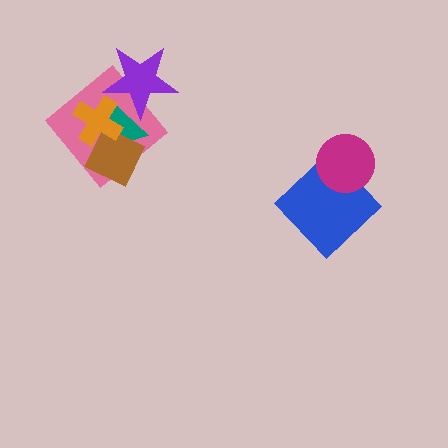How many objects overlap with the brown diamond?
3 objects overlap with the brown diamond.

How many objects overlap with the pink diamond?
4 objects overlap with the pink diamond.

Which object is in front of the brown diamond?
The orange cross is in front of the brown diamond.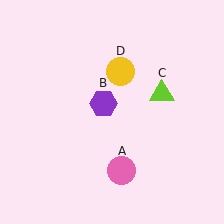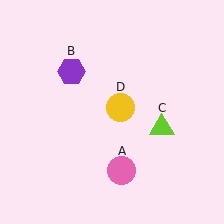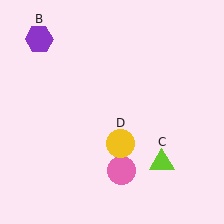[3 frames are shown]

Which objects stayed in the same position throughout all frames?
Pink circle (object A) remained stationary.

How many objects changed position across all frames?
3 objects changed position: purple hexagon (object B), lime triangle (object C), yellow circle (object D).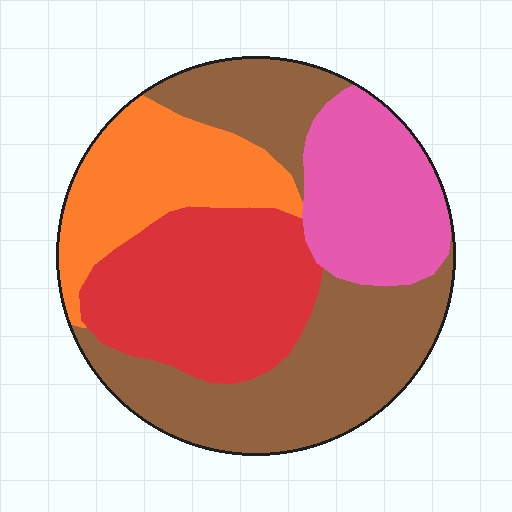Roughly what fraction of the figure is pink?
Pink covers around 20% of the figure.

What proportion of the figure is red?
Red covers 26% of the figure.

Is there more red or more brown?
Brown.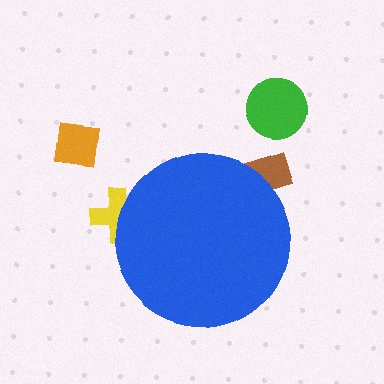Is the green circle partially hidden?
No, the green circle is fully visible.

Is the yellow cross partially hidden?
Yes, the yellow cross is partially hidden behind the blue circle.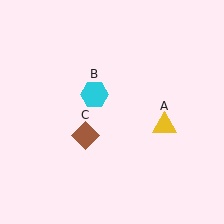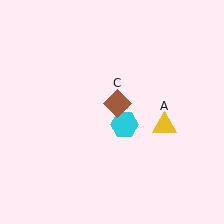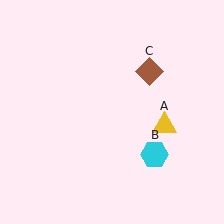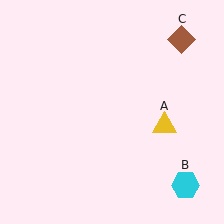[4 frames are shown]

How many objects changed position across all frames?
2 objects changed position: cyan hexagon (object B), brown diamond (object C).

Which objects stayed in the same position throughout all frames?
Yellow triangle (object A) remained stationary.